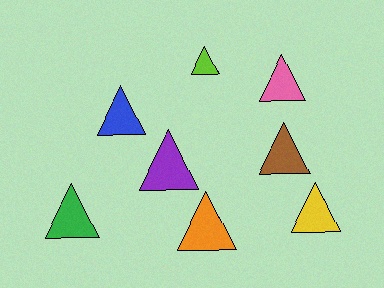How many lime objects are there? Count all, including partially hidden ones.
There is 1 lime object.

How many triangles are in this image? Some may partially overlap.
There are 8 triangles.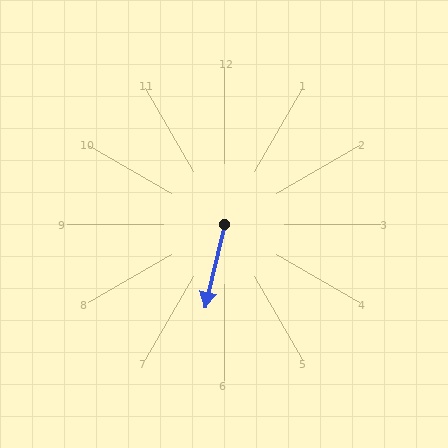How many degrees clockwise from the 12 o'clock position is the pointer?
Approximately 193 degrees.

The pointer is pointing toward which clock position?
Roughly 6 o'clock.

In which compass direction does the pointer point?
South.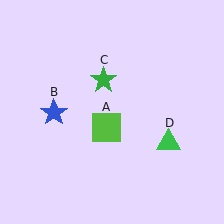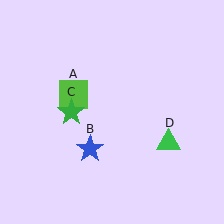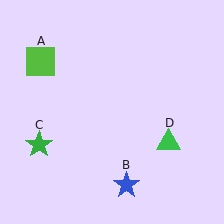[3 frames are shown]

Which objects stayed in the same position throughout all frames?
Green triangle (object D) remained stationary.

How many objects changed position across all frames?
3 objects changed position: lime square (object A), blue star (object B), green star (object C).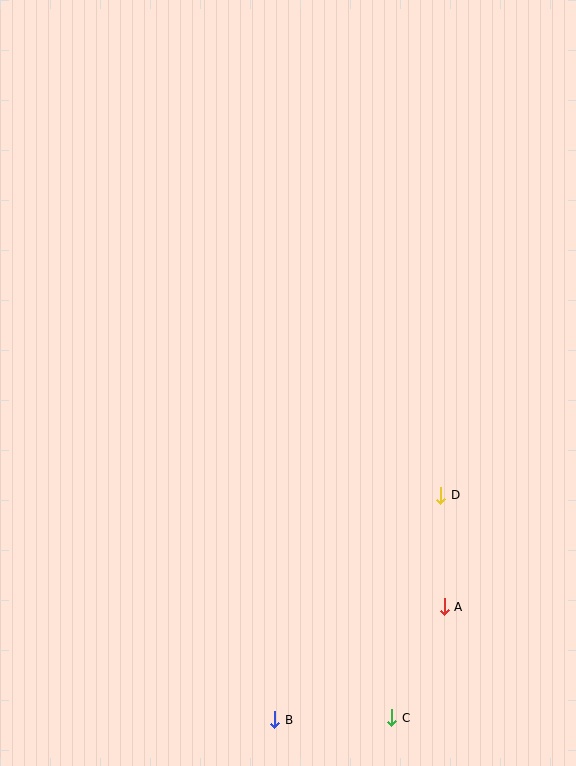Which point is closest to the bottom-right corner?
Point C is closest to the bottom-right corner.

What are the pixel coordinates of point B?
Point B is at (275, 720).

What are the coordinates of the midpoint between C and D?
The midpoint between C and D is at (416, 607).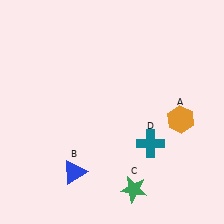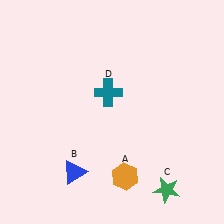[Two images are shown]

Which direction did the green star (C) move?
The green star (C) moved right.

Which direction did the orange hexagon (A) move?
The orange hexagon (A) moved down.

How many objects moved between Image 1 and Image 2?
3 objects moved between the two images.